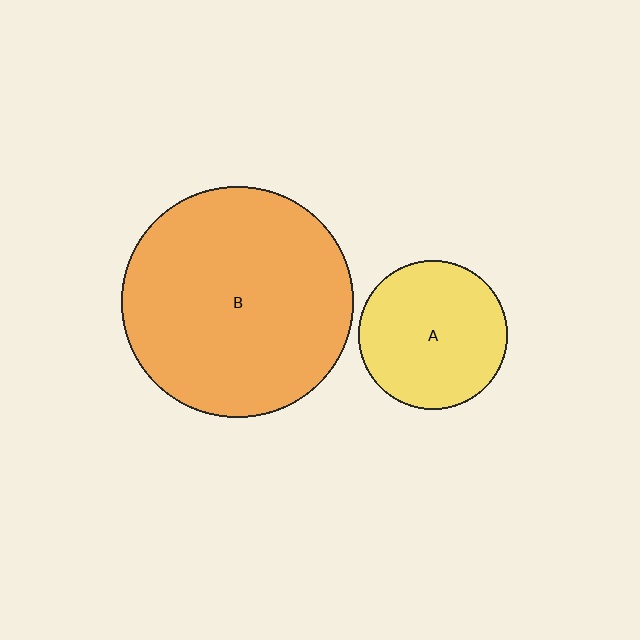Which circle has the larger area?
Circle B (orange).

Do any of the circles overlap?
No, none of the circles overlap.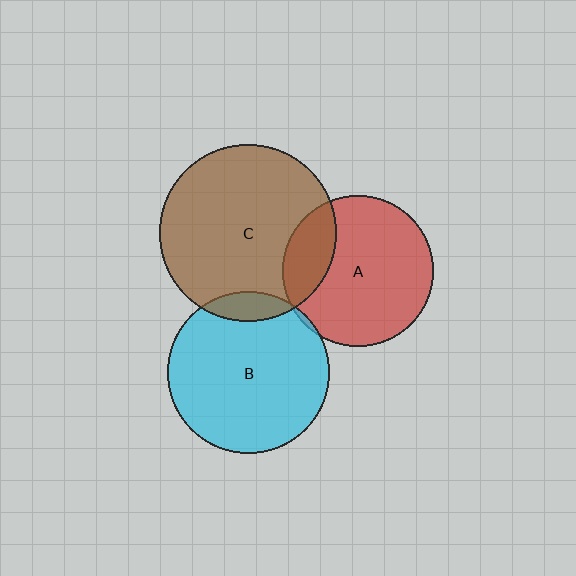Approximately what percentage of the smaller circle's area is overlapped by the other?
Approximately 20%.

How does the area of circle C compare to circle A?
Approximately 1.4 times.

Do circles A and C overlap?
Yes.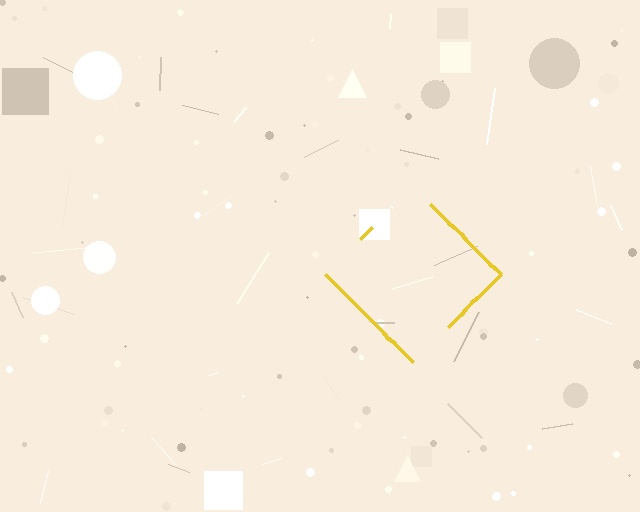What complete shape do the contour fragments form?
The contour fragments form a diamond.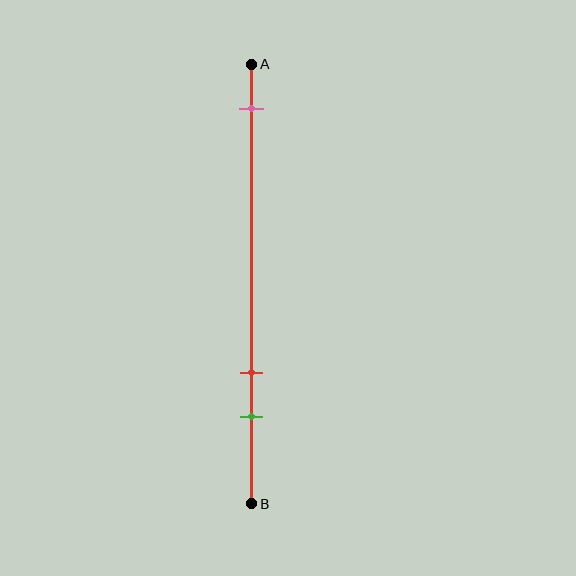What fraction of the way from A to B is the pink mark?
The pink mark is approximately 10% (0.1) of the way from A to B.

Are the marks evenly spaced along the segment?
No, the marks are not evenly spaced.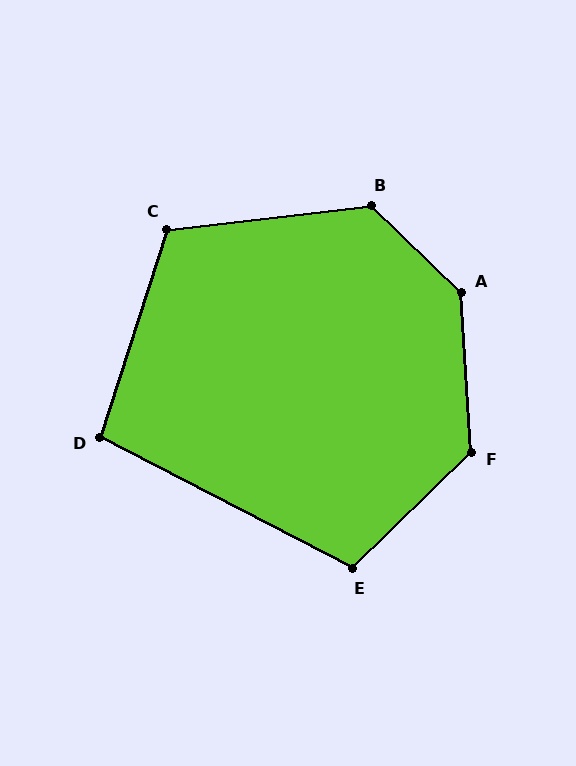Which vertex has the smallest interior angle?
D, at approximately 100 degrees.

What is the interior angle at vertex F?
Approximately 131 degrees (obtuse).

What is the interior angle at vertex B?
Approximately 130 degrees (obtuse).